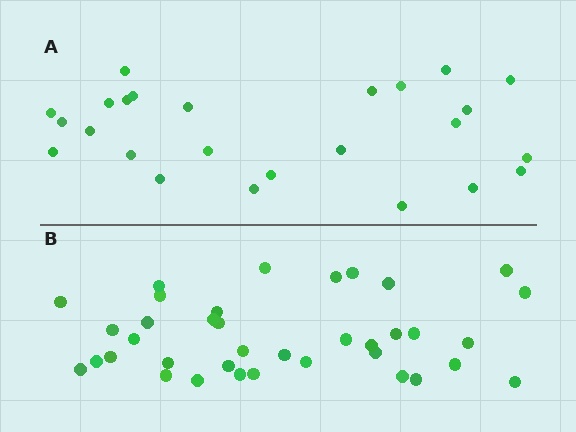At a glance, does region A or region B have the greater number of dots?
Region B (the bottom region) has more dots.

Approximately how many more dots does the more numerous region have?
Region B has roughly 12 or so more dots than region A.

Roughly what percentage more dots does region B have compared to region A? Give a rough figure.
About 50% more.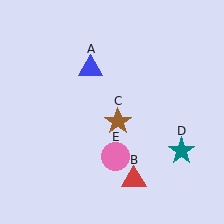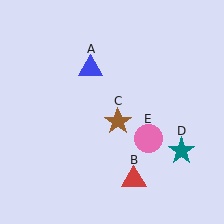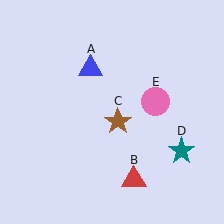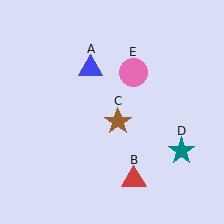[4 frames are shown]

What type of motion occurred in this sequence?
The pink circle (object E) rotated counterclockwise around the center of the scene.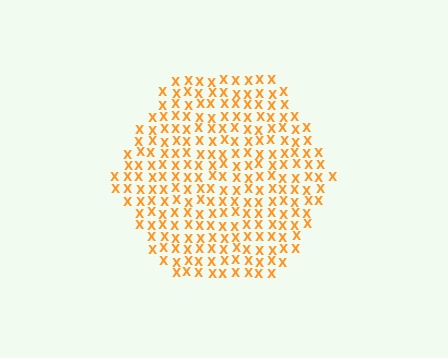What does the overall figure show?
The overall figure shows a hexagon.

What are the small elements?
The small elements are letter X's.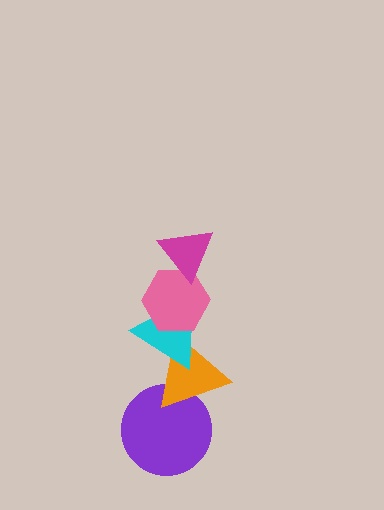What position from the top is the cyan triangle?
The cyan triangle is 3rd from the top.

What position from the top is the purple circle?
The purple circle is 5th from the top.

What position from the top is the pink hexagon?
The pink hexagon is 2nd from the top.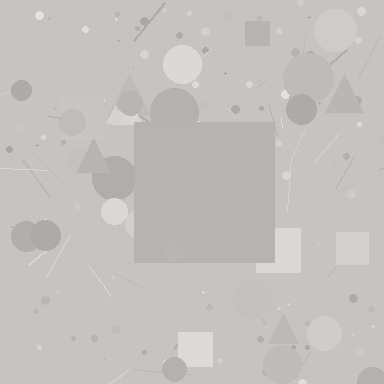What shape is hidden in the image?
A square is hidden in the image.